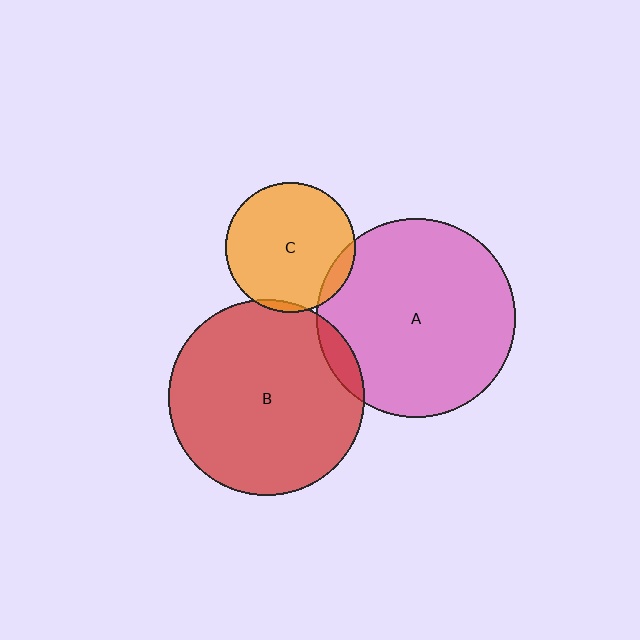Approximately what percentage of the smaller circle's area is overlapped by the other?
Approximately 5%.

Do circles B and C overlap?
Yes.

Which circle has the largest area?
Circle A (pink).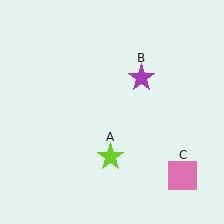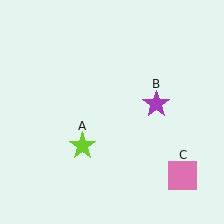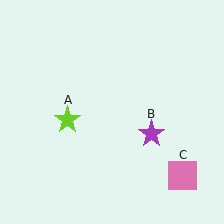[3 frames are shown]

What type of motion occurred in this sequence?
The lime star (object A), purple star (object B) rotated clockwise around the center of the scene.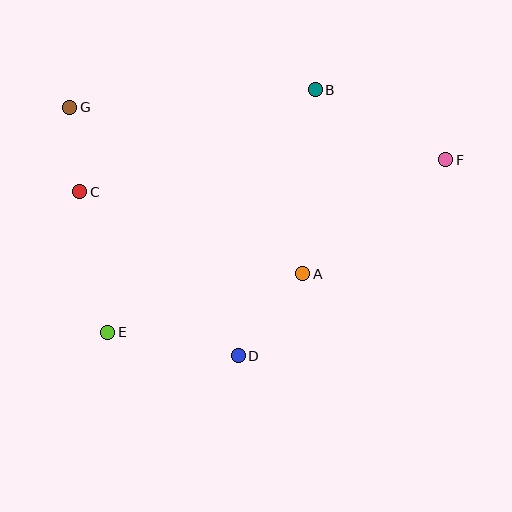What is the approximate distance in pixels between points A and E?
The distance between A and E is approximately 204 pixels.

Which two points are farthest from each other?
Points F and G are farthest from each other.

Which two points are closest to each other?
Points C and G are closest to each other.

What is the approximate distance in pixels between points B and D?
The distance between B and D is approximately 277 pixels.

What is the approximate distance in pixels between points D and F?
The distance between D and F is approximately 286 pixels.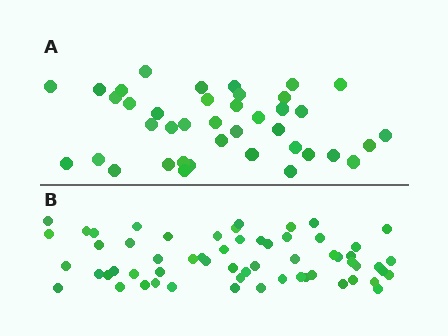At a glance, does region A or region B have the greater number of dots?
Region B (the bottom region) has more dots.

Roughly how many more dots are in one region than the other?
Region B has approximately 20 more dots than region A.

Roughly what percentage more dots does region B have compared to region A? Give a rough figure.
About 50% more.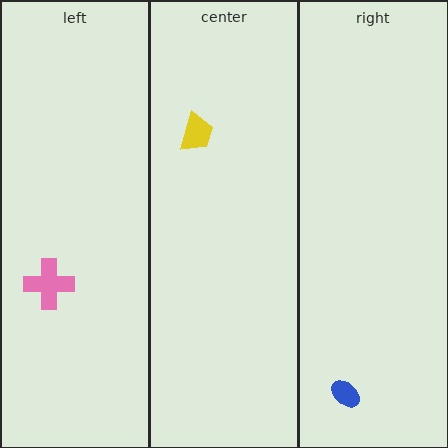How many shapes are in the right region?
1.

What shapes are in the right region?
The blue ellipse.